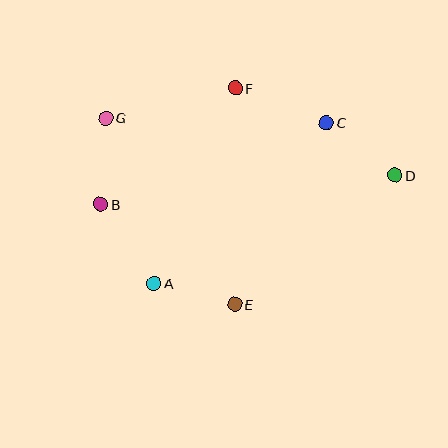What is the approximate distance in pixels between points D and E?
The distance between D and E is approximately 206 pixels.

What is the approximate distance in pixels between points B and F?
The distance between B and F is approximately 178 pixels.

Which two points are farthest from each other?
Points B and D are farthest from each other.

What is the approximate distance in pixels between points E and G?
The distance between E and G is approximately 226 pixels.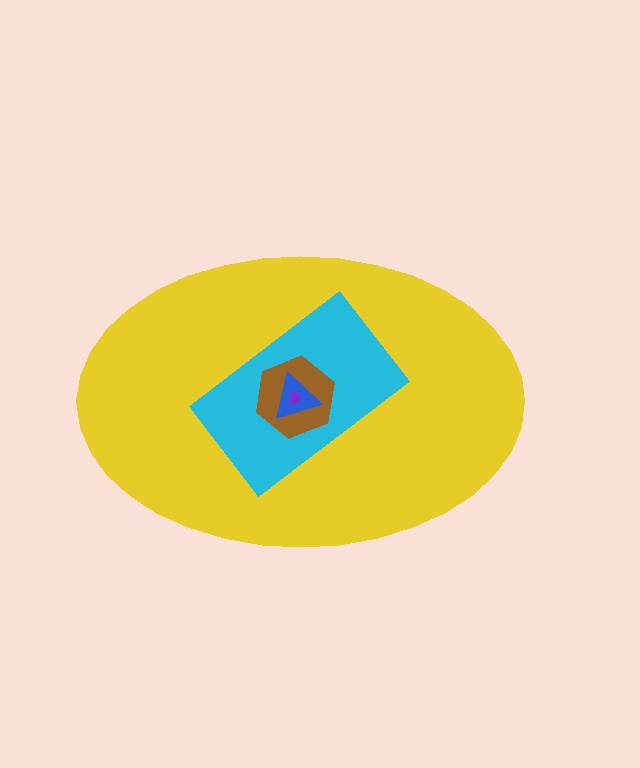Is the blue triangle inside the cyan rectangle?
Yes.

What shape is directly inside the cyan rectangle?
The brown hexagon.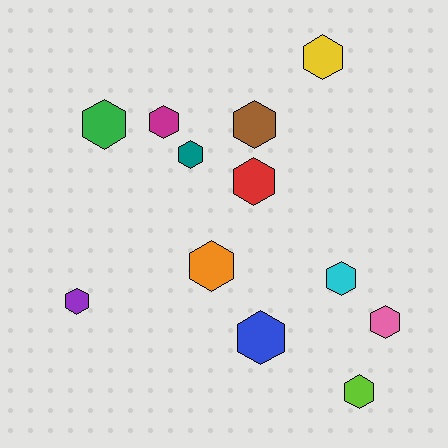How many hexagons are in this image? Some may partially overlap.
There are 12 hexagons.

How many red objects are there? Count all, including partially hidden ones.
There is 1 red object.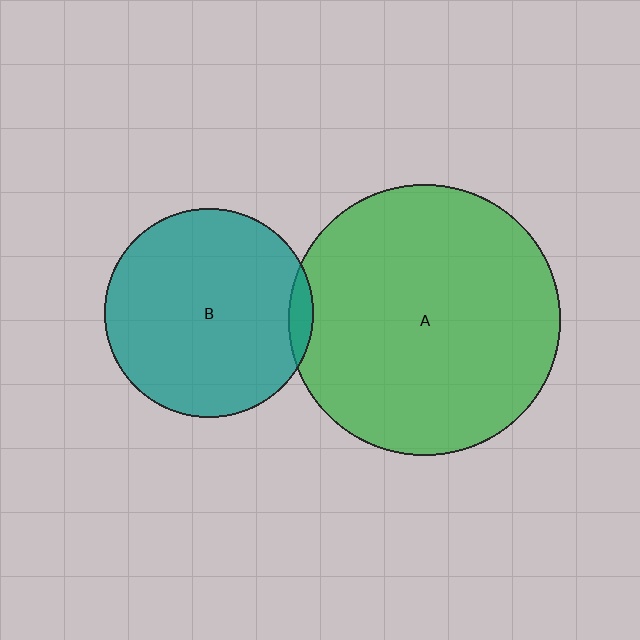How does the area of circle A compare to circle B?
Approximately 1.7 times.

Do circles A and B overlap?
Yes.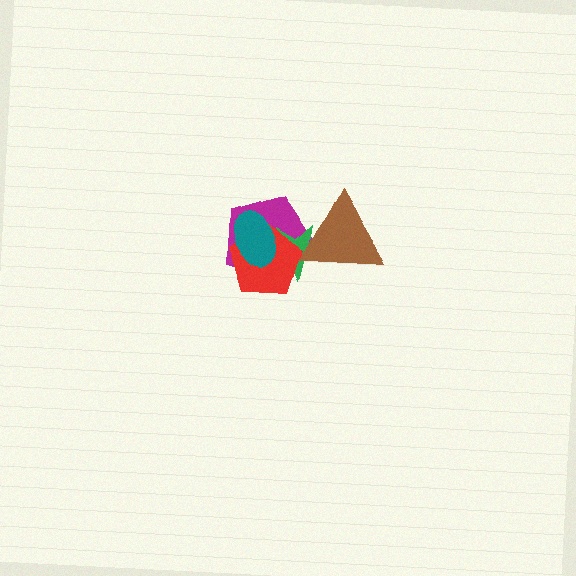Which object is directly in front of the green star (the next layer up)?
The red pentagon is directly in front of the green star.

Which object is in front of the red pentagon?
The teal ellipse is in front of the red pentagon.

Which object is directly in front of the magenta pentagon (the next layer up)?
The green star is directly in front of the magenta pentagon.